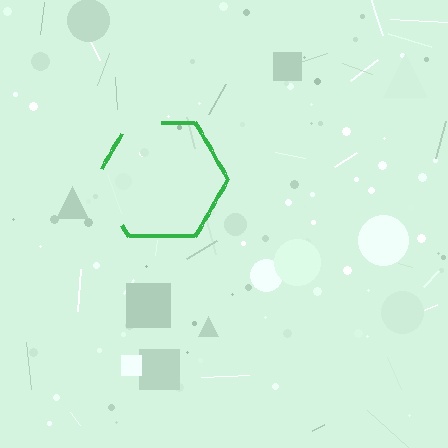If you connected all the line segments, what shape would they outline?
They would outline a hexagon.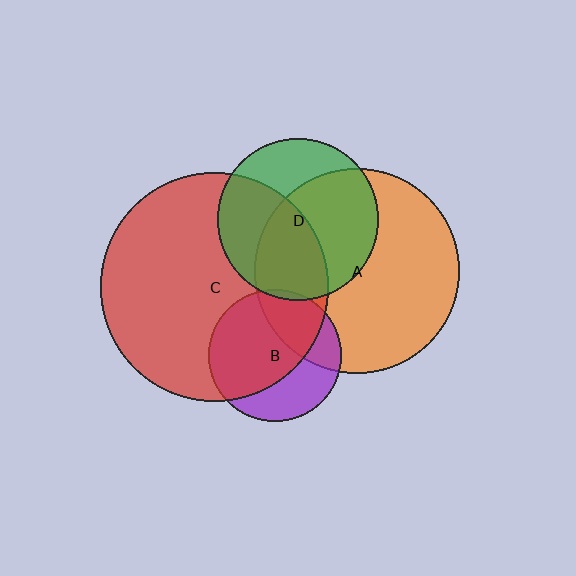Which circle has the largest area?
Circle C (red).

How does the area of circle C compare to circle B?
Approximately 3.0 times.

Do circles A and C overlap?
Yes.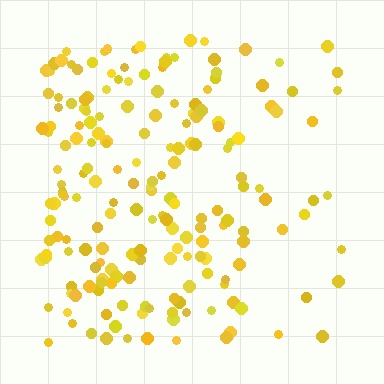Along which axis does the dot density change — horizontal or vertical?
Horizontal.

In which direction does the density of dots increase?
From right to left, with the left side densest.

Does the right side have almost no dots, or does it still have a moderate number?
Still a moderate number, just noticeably fewer than the left.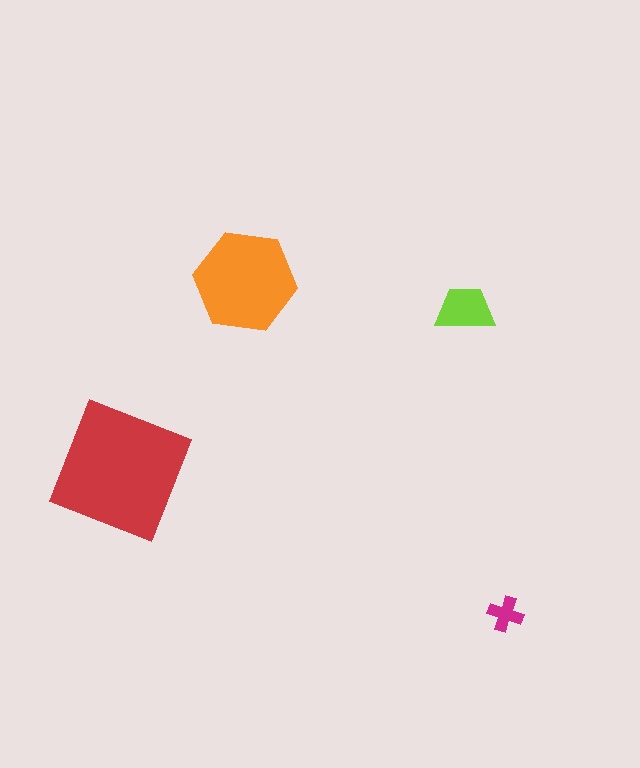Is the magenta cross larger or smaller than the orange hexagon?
Smaller.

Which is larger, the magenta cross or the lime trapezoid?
The lime trapezoid.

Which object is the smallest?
The magenta cross.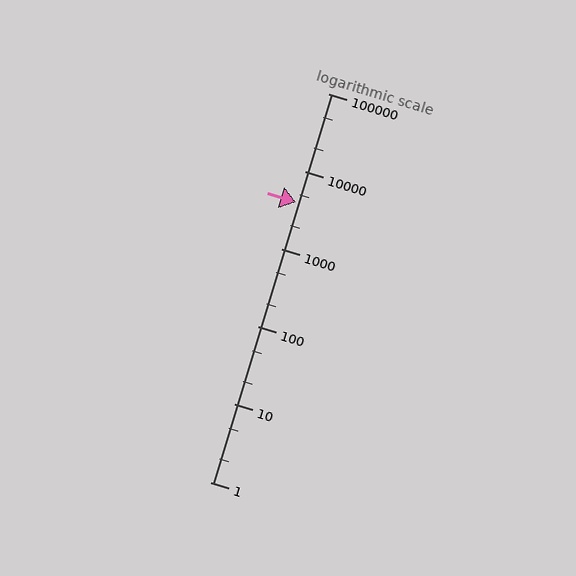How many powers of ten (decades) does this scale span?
The scale spans 5 decades, from 1 to 100000.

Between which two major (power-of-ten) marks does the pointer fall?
The pointer is between 1000 and 10000.